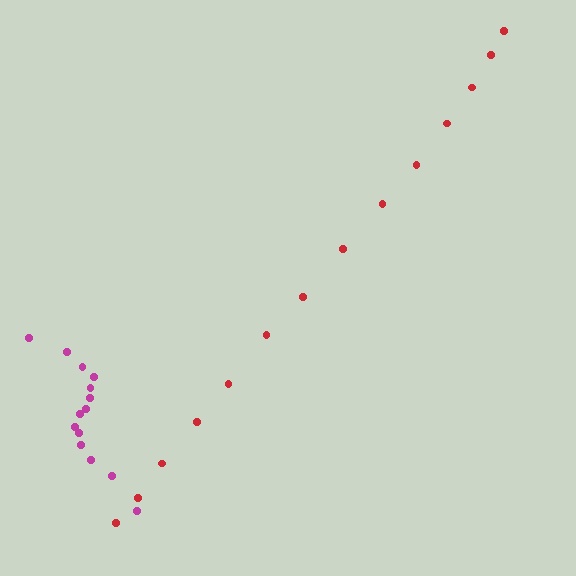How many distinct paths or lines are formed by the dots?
There are 2 distinct paths.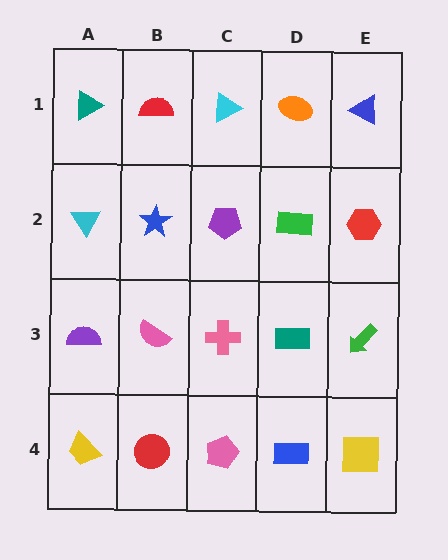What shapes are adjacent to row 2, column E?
A blue triangle (row 1, column E), a green arrow (row 3, column E), a green rectangle (row 2, column D).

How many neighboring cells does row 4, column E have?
2.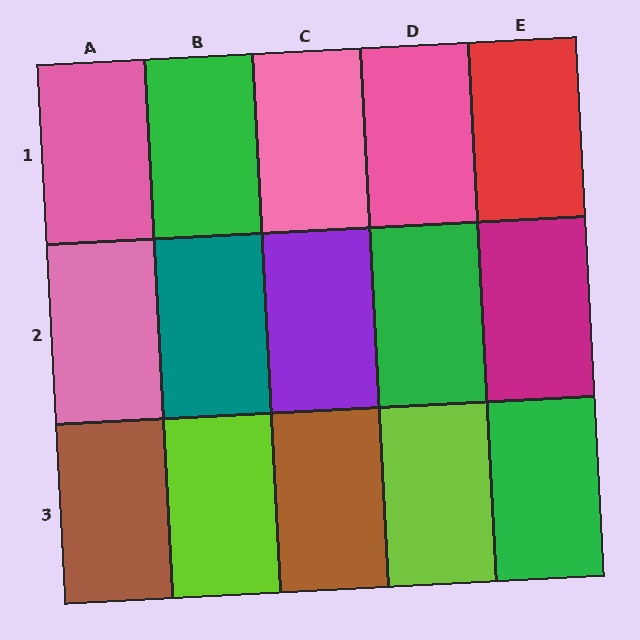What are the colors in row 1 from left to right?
Pink, green, pink, pink, red.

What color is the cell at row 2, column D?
Green.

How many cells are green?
3 cells are green.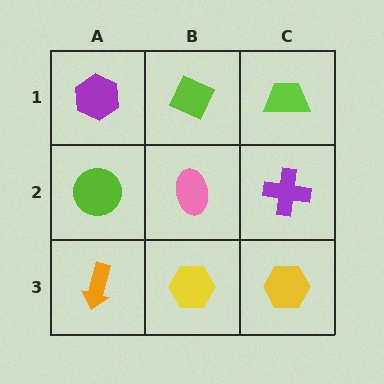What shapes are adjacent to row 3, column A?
A lime circle (row 2, column A), a yellow hexagon (row 3, column B).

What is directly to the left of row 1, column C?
A lime diamond.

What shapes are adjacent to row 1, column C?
A purple cross (row 2, column C), a lime diamond (row 1, column B).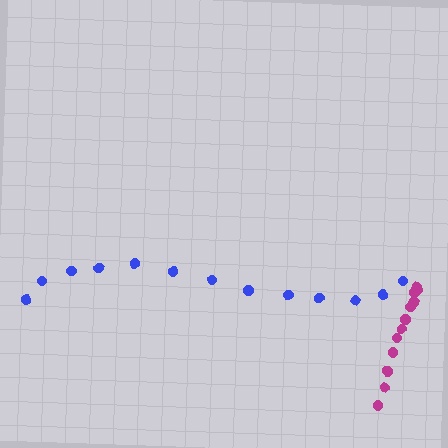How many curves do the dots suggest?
There are 2 distinct paths.